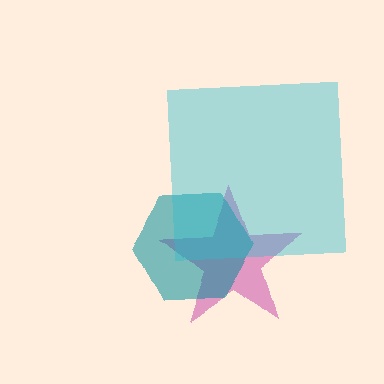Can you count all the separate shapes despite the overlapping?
Yes, there are 3 separate shapes.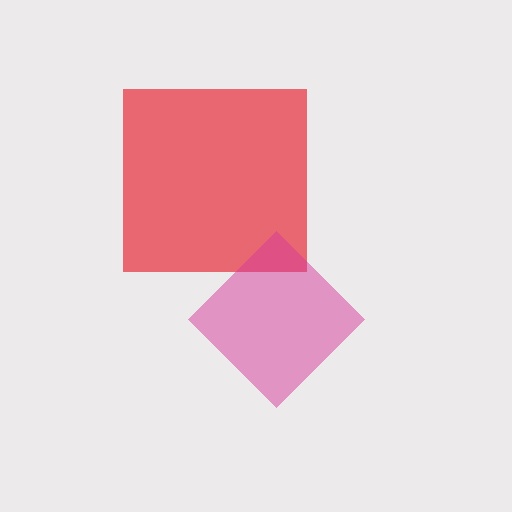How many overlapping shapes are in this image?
There are 2 overlapping shapes in the image.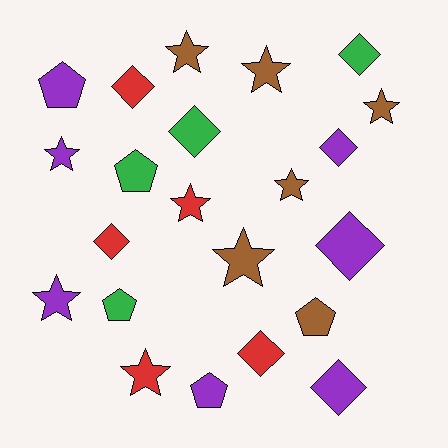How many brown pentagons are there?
There is 1 brown pentagon.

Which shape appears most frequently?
Star, with 9 objects.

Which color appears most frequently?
Purple, with 7 objects.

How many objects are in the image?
There are 22 objects.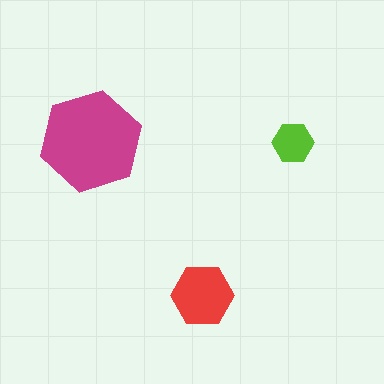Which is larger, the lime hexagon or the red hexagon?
The red one.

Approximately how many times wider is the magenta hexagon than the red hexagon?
About 1.5 times wider.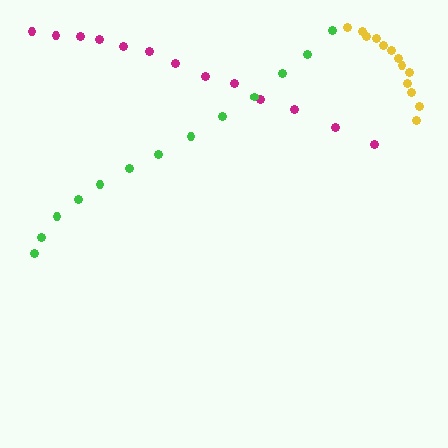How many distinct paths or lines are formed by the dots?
There are 3 distinct paths.